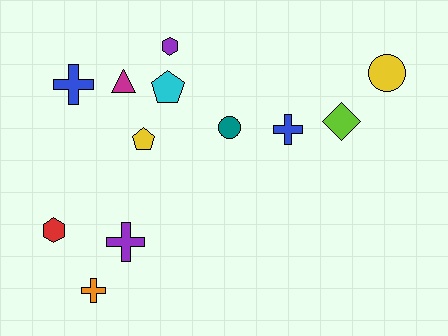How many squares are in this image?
There are no squares.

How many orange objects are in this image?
There is 1 orange object.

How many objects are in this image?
There are 12 objects.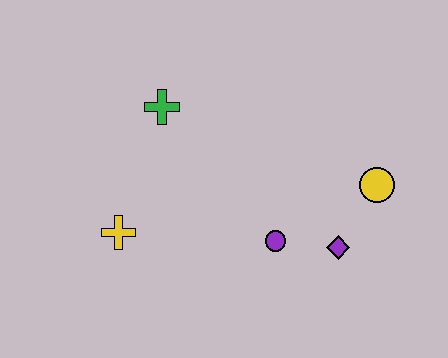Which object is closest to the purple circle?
The purple diamond is closest to the purple circle.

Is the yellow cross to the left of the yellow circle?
Yes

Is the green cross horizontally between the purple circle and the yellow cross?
Yes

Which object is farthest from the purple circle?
The green cross is farthest from the purple circle.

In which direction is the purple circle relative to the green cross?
The purple circle is below the green cross.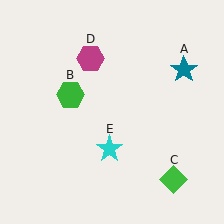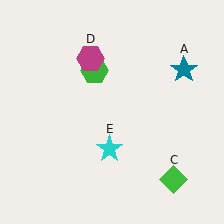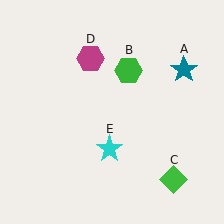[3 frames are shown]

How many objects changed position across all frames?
1 object changed position: green hexagon (object B).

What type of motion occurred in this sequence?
The green hexagon (object B) rotated clockwise around the center of the scene.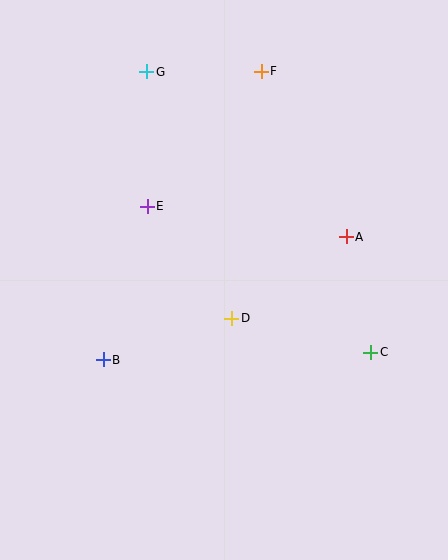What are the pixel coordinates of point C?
Point C is at (371, 352).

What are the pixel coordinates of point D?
Point D is at (232, 318).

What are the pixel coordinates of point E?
Point E is at (147, 206).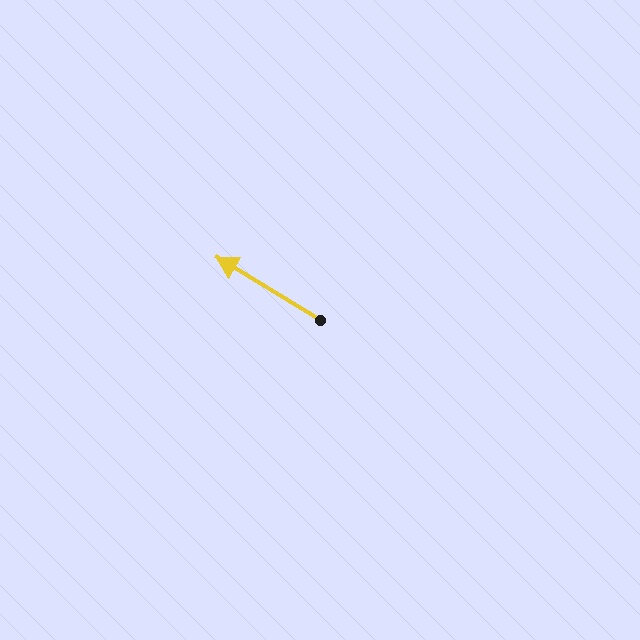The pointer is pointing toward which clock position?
Roughly 10 o'clock.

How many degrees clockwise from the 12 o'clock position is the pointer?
Approximately 301 degrees.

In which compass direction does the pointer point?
Northwest.